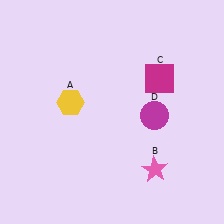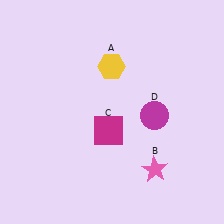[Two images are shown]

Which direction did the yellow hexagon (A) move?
The yellow hexagon (A) moved right.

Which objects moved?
The objects that moved are: the yellow hexagon (A), the magenta square (C).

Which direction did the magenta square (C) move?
The magenta square (C) moved down.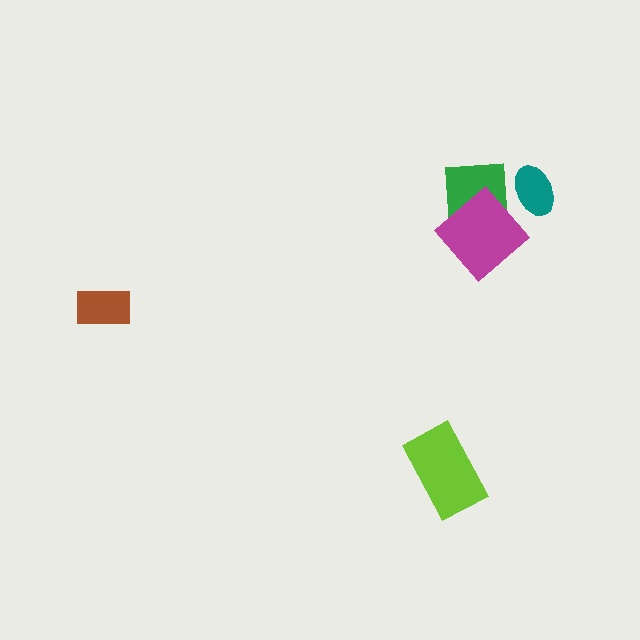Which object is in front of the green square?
The magenta diamond is in front of the green square.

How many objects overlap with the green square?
1 object overlaps with the green square.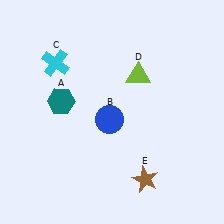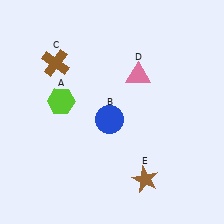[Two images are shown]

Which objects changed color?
A changed from teal to lime. C changed from cyan to brown. D changed from lime to pink.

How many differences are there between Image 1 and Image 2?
There are 3 differences between the two images.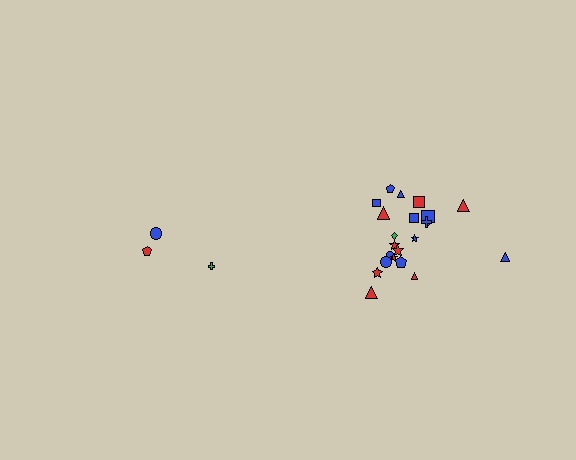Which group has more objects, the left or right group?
The right group.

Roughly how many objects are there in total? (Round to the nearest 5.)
Roughly 25 objects in total.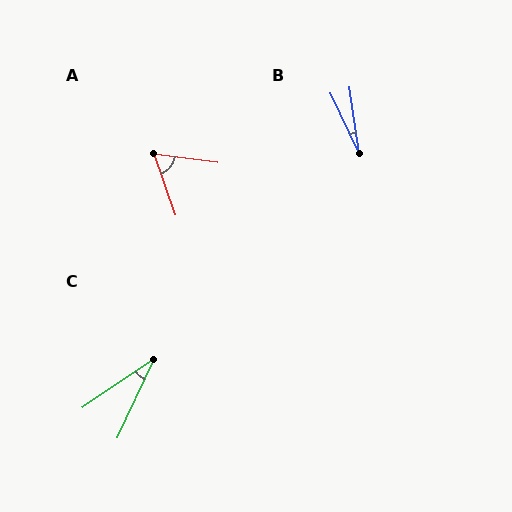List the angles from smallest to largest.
B (17°), C (31°), A (63°).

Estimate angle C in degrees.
Approximately 31 degrees.